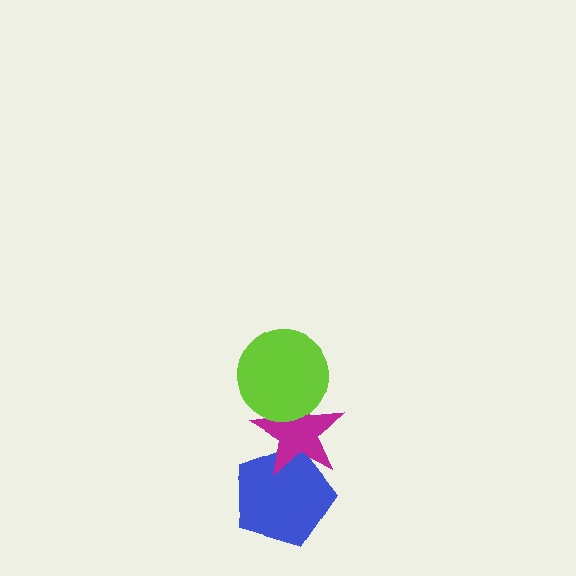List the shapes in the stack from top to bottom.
From top to bottom: the lime circle, the magenta star, the blue pentagon.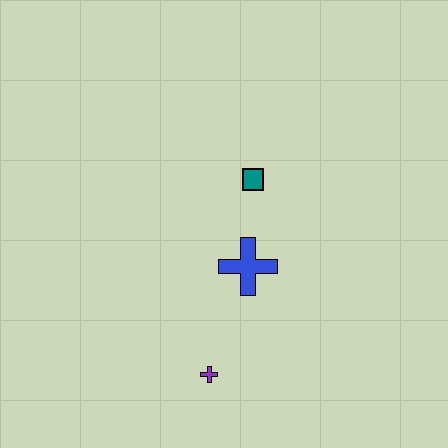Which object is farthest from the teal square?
The purple cross is farthest from the teal square.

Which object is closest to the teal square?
The blue cross is closest to the teal square.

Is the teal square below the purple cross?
No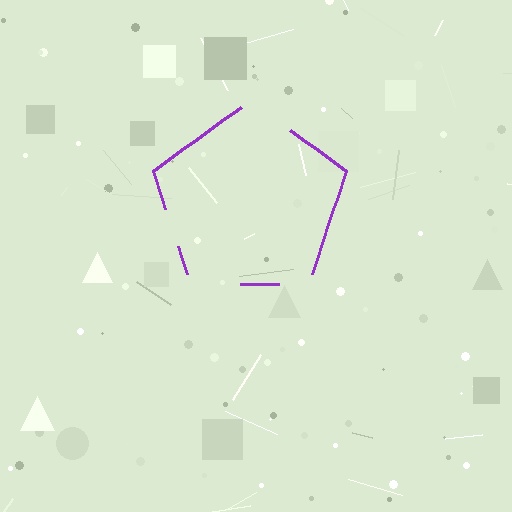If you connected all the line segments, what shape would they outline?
They would outline a pentagon.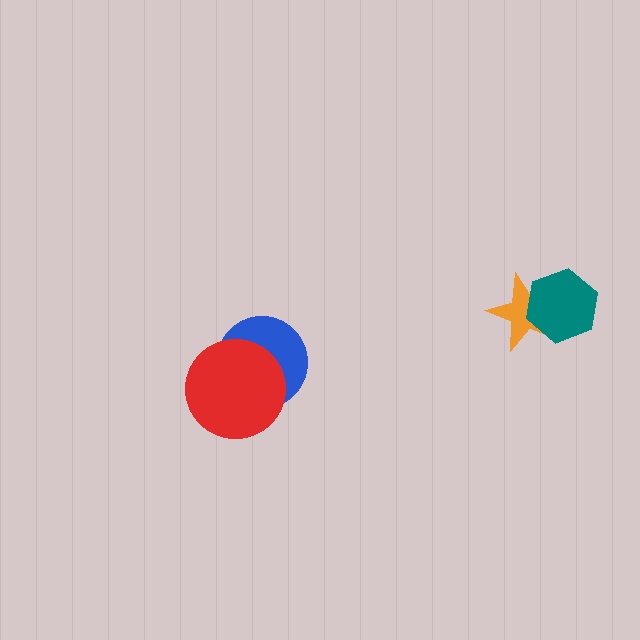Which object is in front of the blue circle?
The red circle is in front of the blue circle.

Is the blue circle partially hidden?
Yes, it is partially covered by another shape.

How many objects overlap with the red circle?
1 object overlaps with the red circle.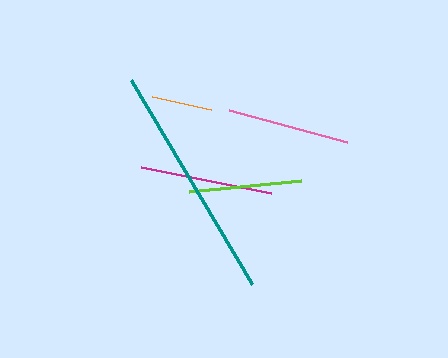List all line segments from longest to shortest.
From longest to shortest: teal, magenta, pink, lime, orange.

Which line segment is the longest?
The teal line is the longest at approximately 237 pixels.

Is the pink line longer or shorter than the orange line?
The pink line is longer than the orange line.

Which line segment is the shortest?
The orange line is the shortest at approximately 60 pixels.